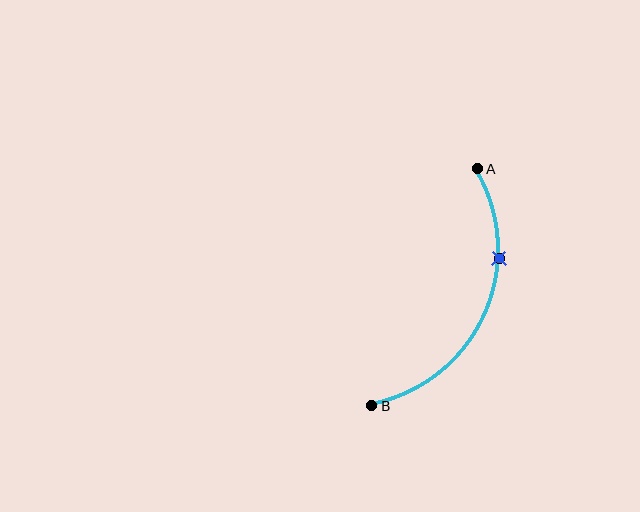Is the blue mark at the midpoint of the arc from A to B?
No. The blue mark lies on the arc but is closer to endpoint A. The arc midpoint would be at the point on the curve equidistant along the arc from both A and B.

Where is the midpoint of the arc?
The arc midpoint is the point on the curve farthest from the straight line joining A and B. It sits to the right of that line.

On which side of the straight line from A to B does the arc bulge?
The arc bulges to the right of the straight line connecting A and B.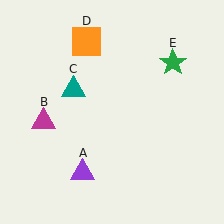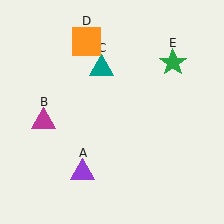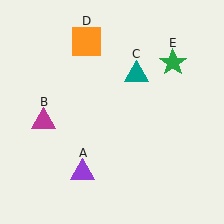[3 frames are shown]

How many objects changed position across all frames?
1 object changed position: teal triangle (object C).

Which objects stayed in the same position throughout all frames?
Purple triangle (object A) and magenta triangle (object B) and orange square (object D) and green star (object E) remained stationary.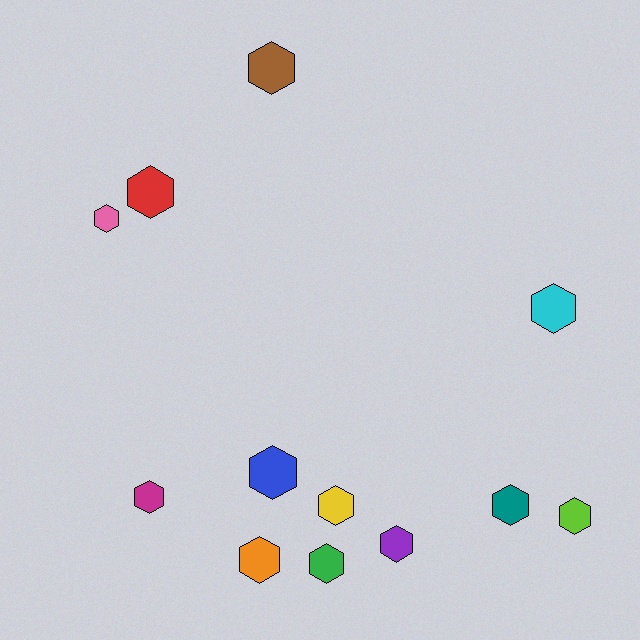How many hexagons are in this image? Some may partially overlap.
There are 12 hexagons.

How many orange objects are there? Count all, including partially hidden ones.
There is 1 orange object.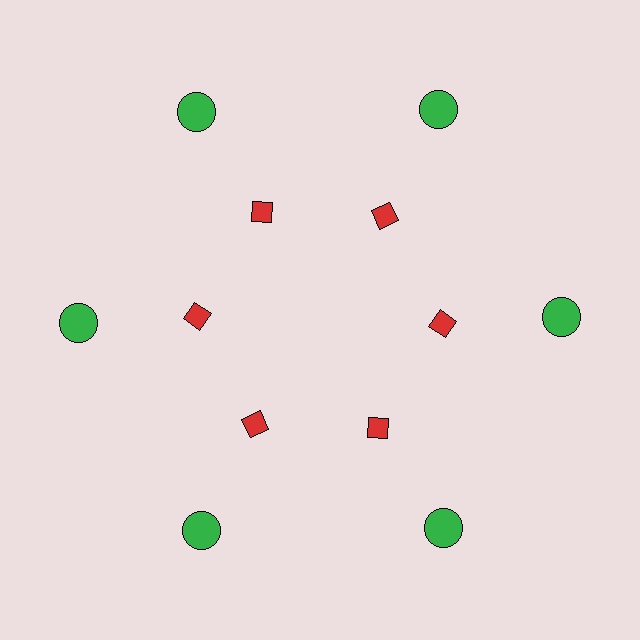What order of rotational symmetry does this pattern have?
This pattern has 6-fold rotational symmetry.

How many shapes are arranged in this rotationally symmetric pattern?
There are 12 shapes, arranged in 6 groups of 2.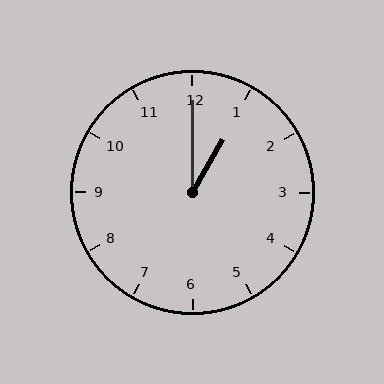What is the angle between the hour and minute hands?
Approximately 30 degrees.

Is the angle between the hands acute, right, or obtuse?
It is acute.